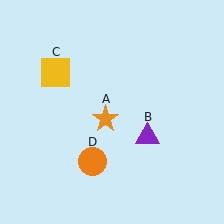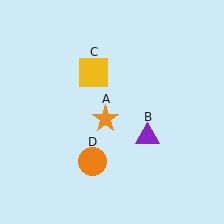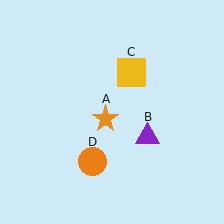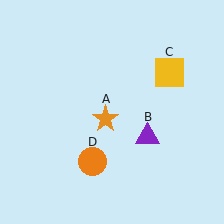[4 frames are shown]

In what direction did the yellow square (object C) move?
The yellow square (object C) moved right.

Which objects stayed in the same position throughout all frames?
Orange star (object A) and purple triangle (object B) and orange circle (object D) remained stationary.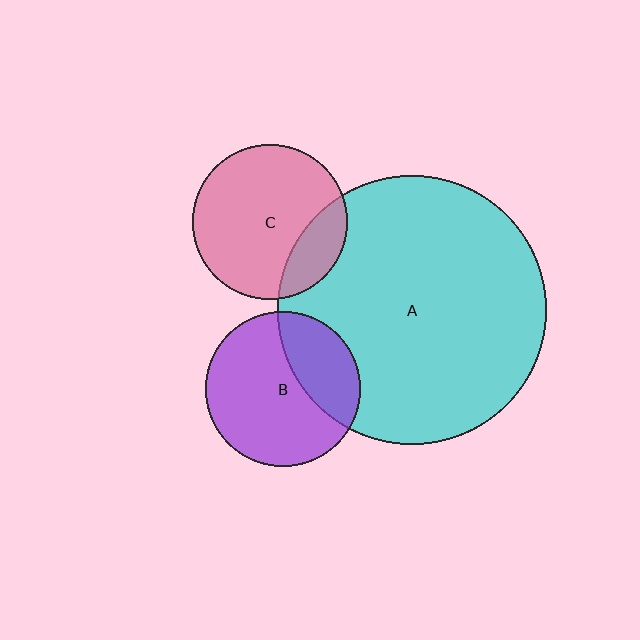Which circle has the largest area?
Circle A (cyan).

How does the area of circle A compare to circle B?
Approximately 3.0 times.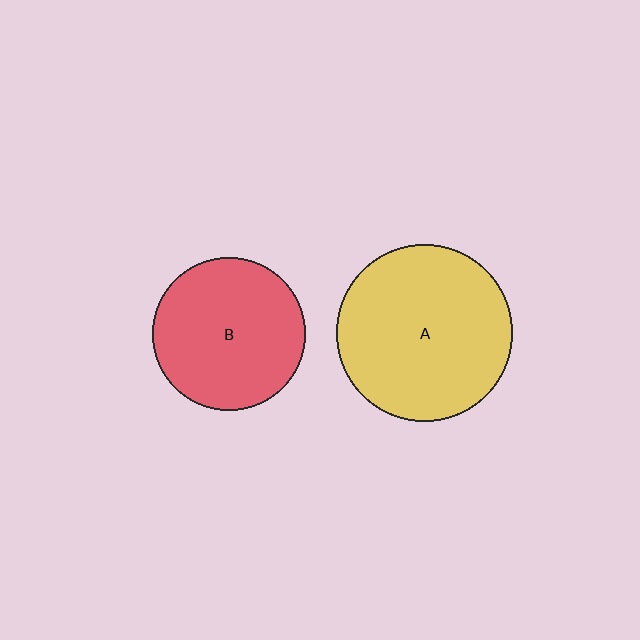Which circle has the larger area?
Circle A (yellow).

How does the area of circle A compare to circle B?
Approximately 1.3 times.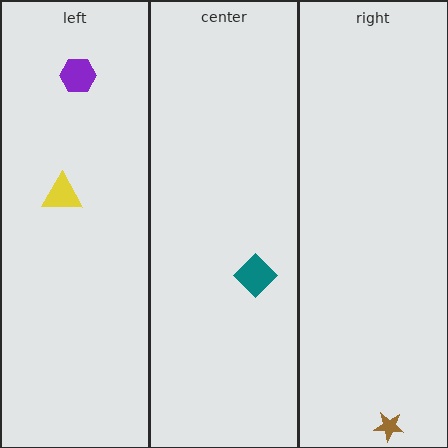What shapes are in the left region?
The yellow triangle, the purple hexagon.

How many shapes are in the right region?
1.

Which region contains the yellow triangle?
The left region.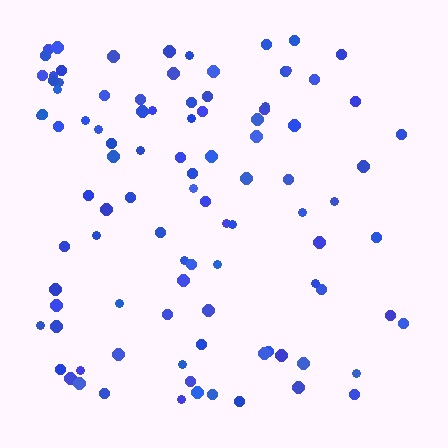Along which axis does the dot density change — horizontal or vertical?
Horizontal.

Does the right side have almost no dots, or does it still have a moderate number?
Still a moderate number, just noticeably fewer than the left.